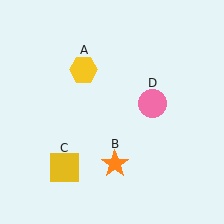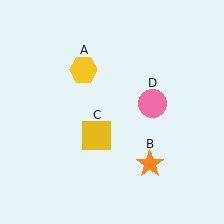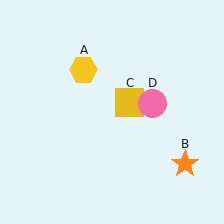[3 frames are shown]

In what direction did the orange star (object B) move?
The orange star (object B) moved right.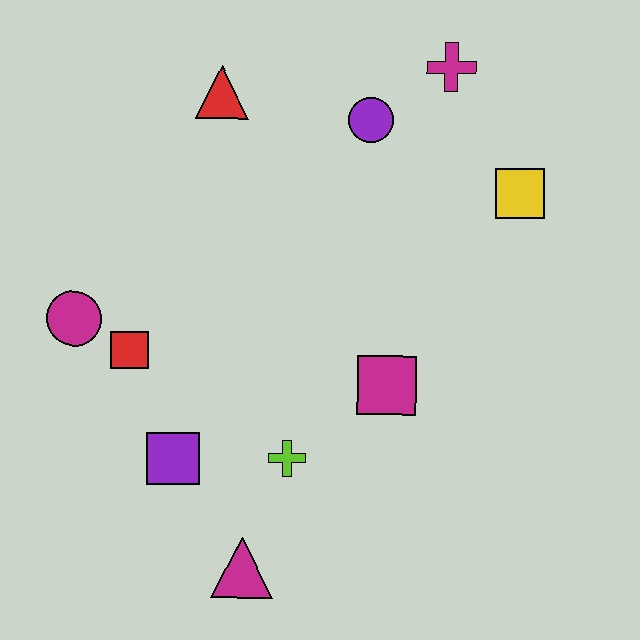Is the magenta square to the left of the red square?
No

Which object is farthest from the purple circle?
The magenta triangle is farthest from the purple circle.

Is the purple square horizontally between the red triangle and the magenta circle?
Yes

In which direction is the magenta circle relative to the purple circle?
The magenta circle is to the left of the purple circle.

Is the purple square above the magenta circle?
No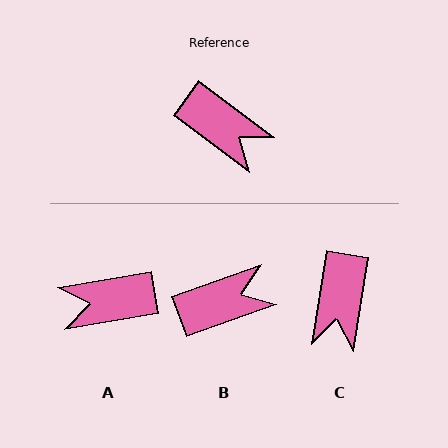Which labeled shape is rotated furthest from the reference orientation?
A, about 134 degrees away.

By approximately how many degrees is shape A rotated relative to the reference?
Approximately 134 degrees clockwise.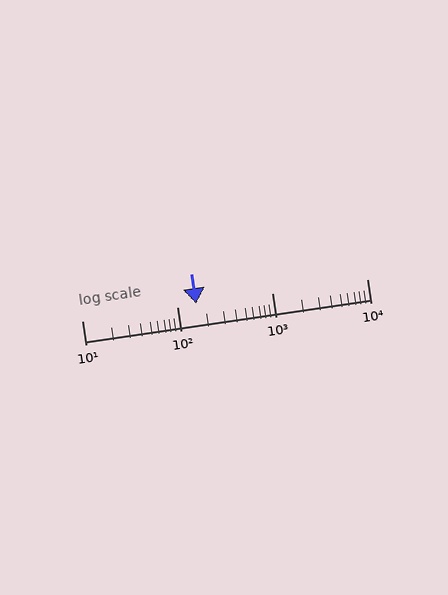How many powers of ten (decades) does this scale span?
The scale spans 3 decades, from 10 to 10000.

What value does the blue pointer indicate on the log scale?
The pointer indicates approximately 160.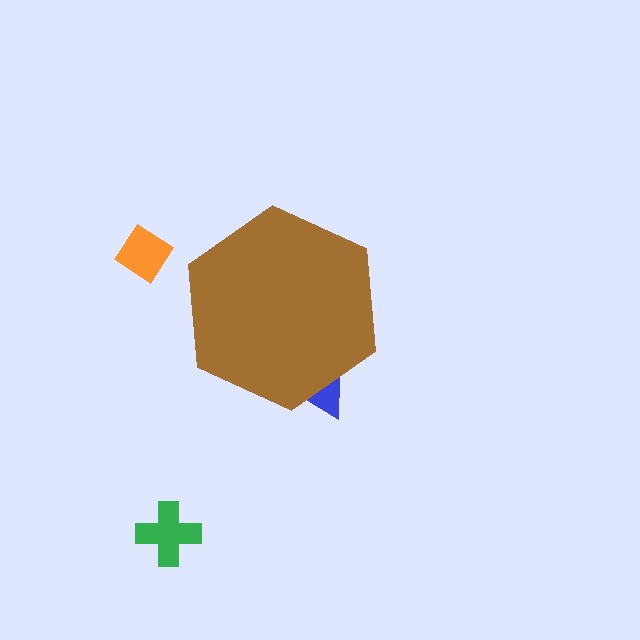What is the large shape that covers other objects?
A brown hexagon.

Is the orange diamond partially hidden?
No, the orange diamond is fully visible.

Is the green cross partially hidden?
No, the green cross is fully visible.